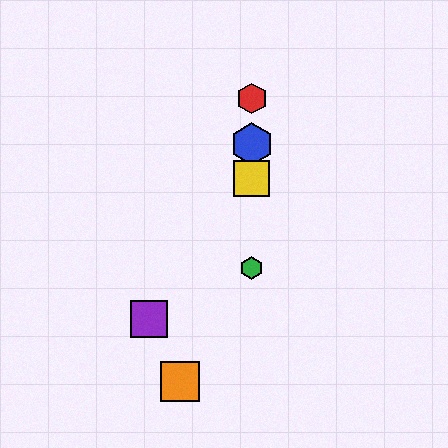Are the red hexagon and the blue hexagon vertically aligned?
Yes, both are at x≈252.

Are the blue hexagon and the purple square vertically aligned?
No, the blue hexagon is at x≈252 and the purple square is at x≈149.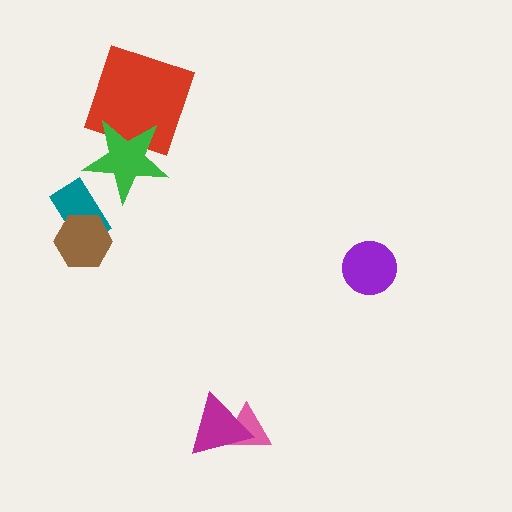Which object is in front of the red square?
The green star is in front of the red square.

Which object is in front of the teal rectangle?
The brown hexagon is in front of the teal rectangle.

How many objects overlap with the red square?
1 object overlaps with the red square.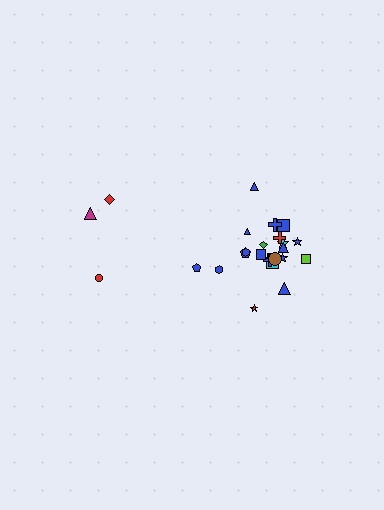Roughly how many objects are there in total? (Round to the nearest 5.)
Roughly 25 objects in total.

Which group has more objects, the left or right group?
The right group.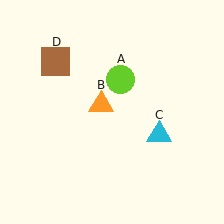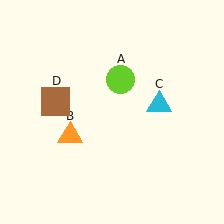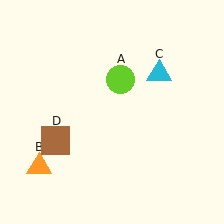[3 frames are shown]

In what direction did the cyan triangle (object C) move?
The cyan triangle (object C) moved up.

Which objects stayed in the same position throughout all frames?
Lime circle (object A) remained stationary.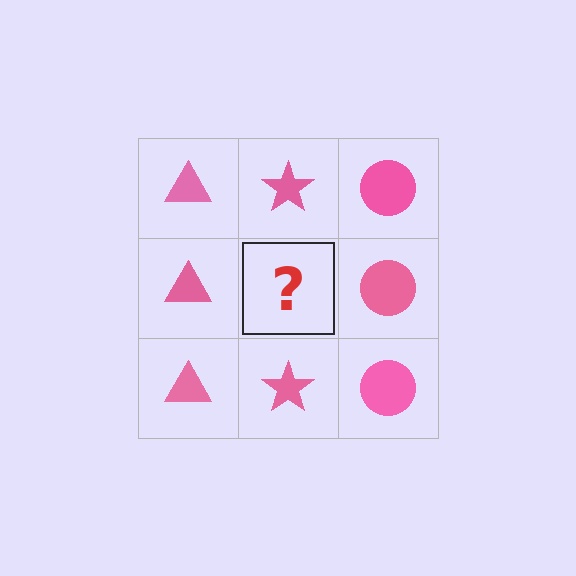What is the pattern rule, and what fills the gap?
The rule is that each column has a consistent shape. The gap should be filled with a pink star.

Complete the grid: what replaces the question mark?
The question mark should be replaced with a pink star.